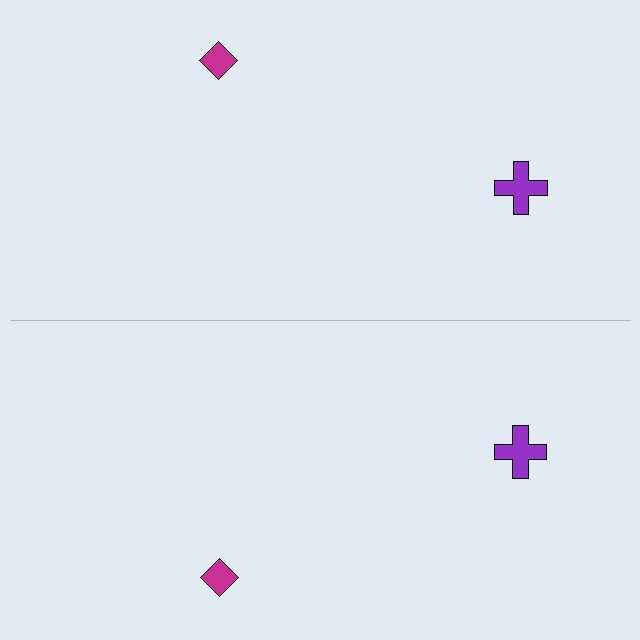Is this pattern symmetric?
Yes, this pattern has bilateral (reflection) symmetry.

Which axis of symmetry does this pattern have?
The pattern has a horizontal axis of symmetry running through the center of the image.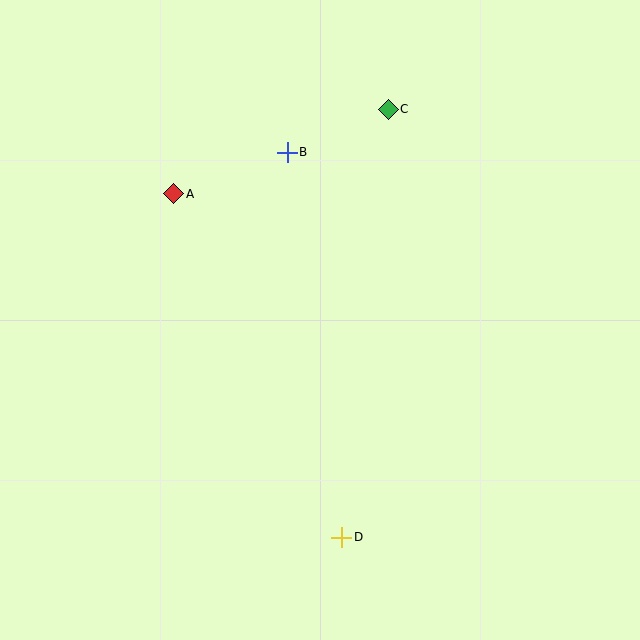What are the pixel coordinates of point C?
Point C is at (388, 109).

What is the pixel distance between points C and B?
The distance between C and B is 110 pixels.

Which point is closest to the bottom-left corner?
Point D is closest to the bottom-left corner.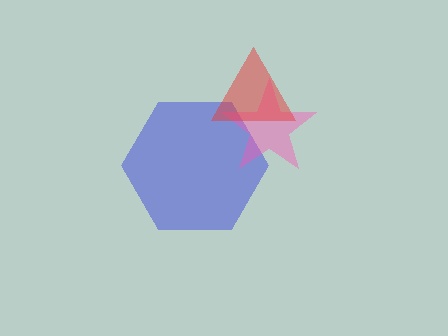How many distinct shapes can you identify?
There are 3 distinct shapes: a blue hexagon, a pink star, a red triangle.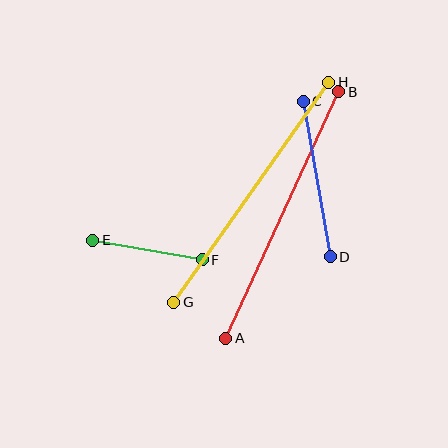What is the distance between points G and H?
The distance is approximately 269 pixels.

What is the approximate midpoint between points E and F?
The midpoint is at approximately (147, 250) pixels.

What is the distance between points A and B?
The distance is approximately 272 pixels.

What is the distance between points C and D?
The distance is approximately 158 pixels.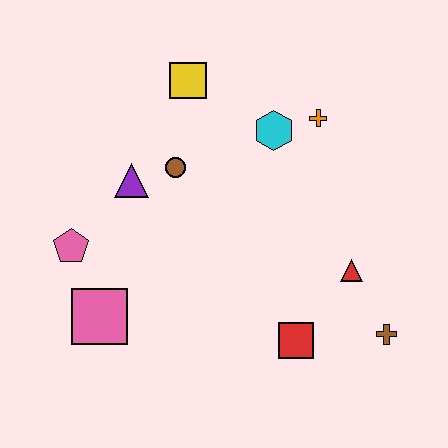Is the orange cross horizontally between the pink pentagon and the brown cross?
Yes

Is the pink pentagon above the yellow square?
No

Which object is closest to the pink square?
The pink pentagon is closest to the pink square.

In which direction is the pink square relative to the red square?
The pink square is to the left of the red square.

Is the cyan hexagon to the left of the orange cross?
Yes